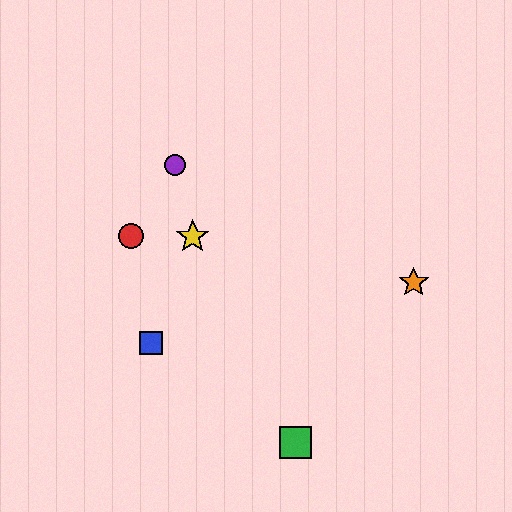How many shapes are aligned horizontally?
2 shapes (the red circle, the yellow star) are aligned horizontally.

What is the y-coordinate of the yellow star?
The yellow star is at y≈236.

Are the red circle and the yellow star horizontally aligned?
Yes, both are at y≈236.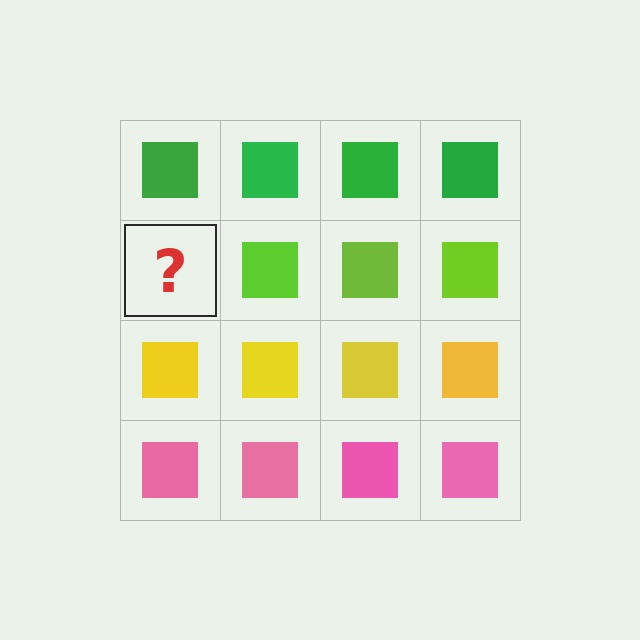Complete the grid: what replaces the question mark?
The question mark should be replaced with a lime square.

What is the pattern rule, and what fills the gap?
The rule is that each row has a consistent color. The gap should be filled with a lime square.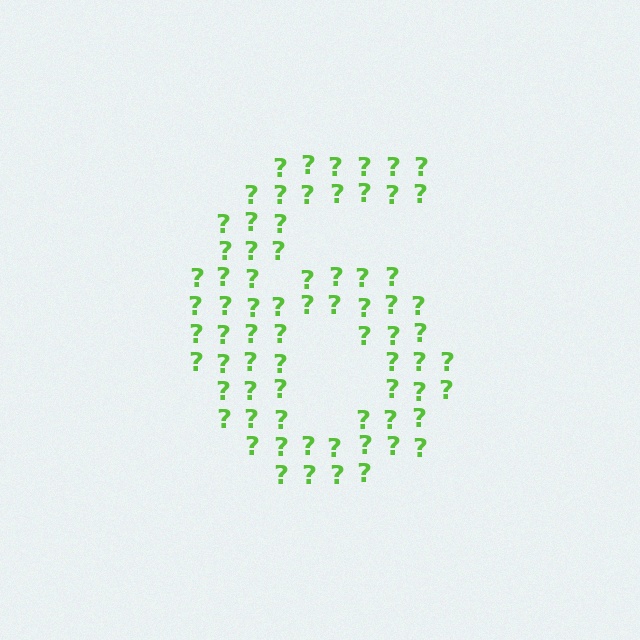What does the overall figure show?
The overall figure shows the digit 6.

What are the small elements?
The small elements are question marks.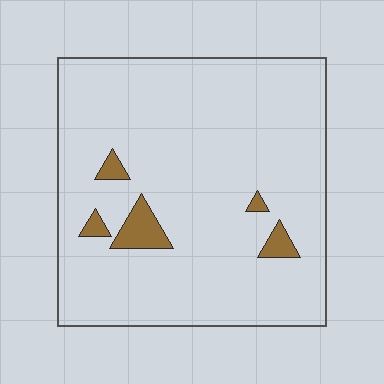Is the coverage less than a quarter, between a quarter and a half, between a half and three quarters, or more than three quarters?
Less than a quarter.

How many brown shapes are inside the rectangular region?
5.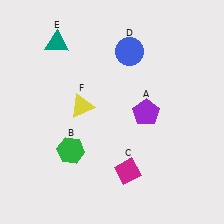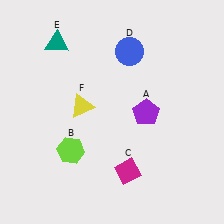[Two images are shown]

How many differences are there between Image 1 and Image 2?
There is 1 difference between the two images.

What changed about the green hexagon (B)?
In Image 1, B is green. In Image 2, it changed to lime.